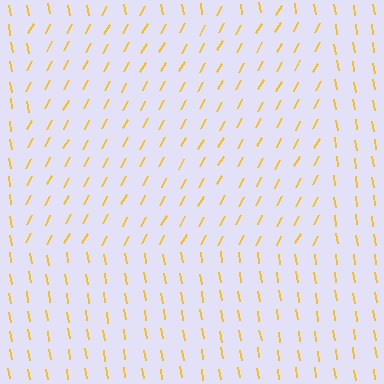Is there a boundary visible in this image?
Yes, there is a texture boundary formed by a change in line orientation.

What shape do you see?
I see a rectangle.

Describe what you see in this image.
The image is filled with small yellow line segments. A rectangle region in the image has lines oriented differently from the surrounding lines, creating a visible texture boundary.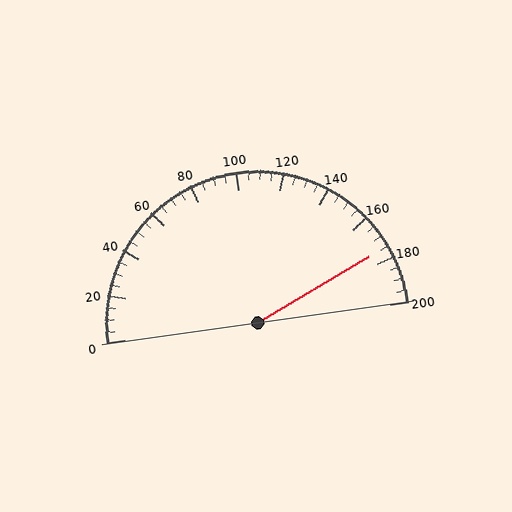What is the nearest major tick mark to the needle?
The nearest major tick mark is 180.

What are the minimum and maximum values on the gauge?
The gauge ranges from 0 to 200.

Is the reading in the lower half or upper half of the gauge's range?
The reading is in the upper half of the range (0 to 200).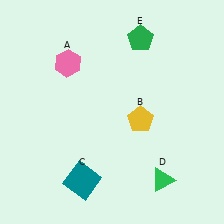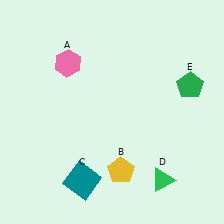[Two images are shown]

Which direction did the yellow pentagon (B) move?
The yellow pentagon (B) moved down.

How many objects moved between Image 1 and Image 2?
2 objects moved between the two images.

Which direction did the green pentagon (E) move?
The green pentagon (E) moved right.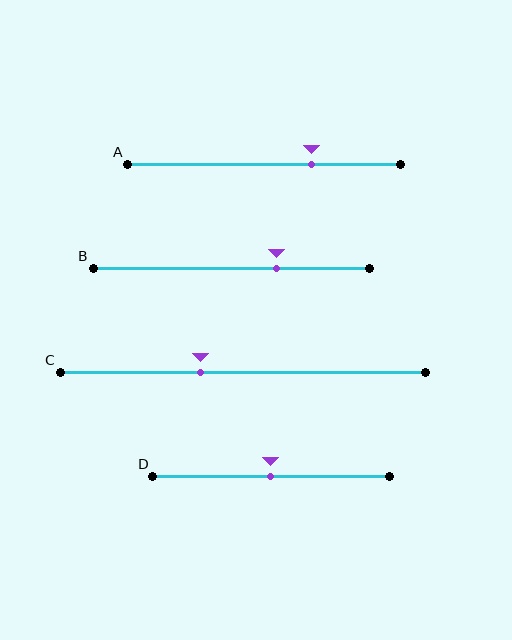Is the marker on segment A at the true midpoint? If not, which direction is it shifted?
No, the marker on segment A is shifted to the right by about 17% of the segment length.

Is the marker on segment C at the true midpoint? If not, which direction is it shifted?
No, the marker on segment C is shifted to the left by about 12% of the segment length.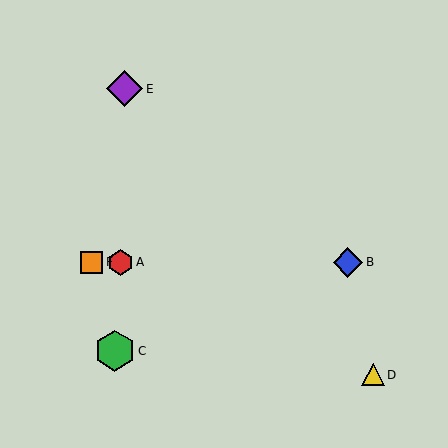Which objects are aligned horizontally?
Objects A, B, F are aligned horizontally.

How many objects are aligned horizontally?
3 objects (A, B, F) are aligned horizontally.